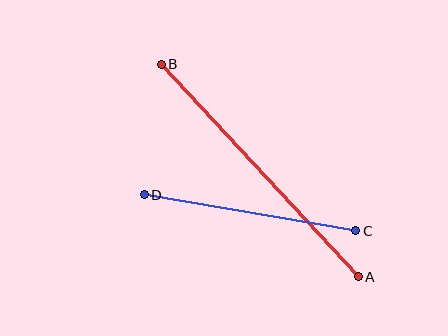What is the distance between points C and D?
The distance is approximately 214 pixels.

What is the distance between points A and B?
The distance is approximately 290 pixels.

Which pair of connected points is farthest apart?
Points A and B are farthest apart.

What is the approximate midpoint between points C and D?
The midpoint is at approximately (250, 213) pixels.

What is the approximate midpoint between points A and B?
The midpoint is at approximately (260, 170) pixels.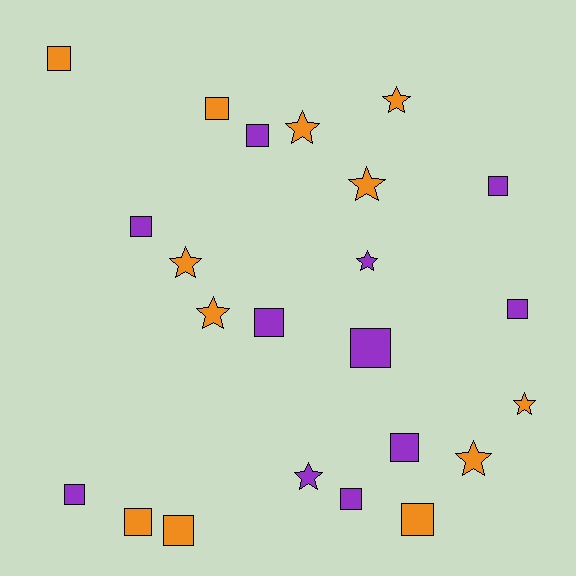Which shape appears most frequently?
Square, with 14 objects.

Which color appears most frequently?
Orange, with 12 objects.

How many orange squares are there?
There are 5 orange squares.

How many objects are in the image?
There are 23 objects.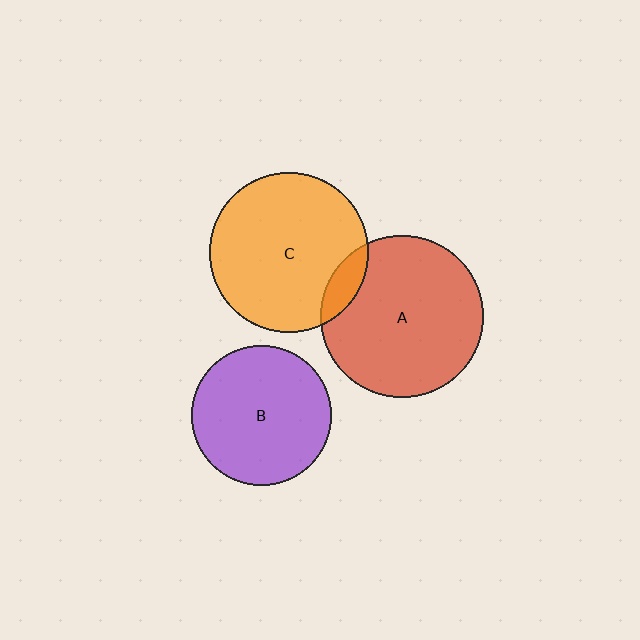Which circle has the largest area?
Circle A (red).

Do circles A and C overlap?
Yes.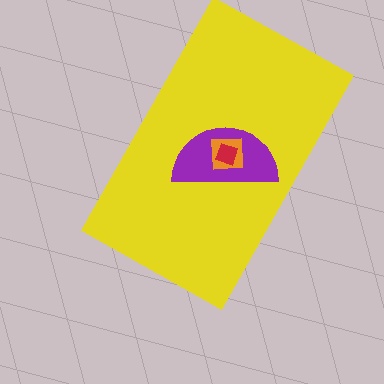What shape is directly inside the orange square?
The red diamond.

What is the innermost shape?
The red diamond.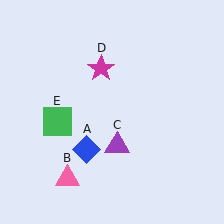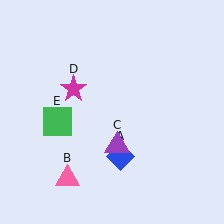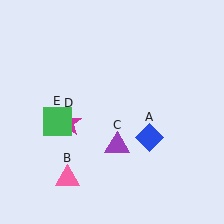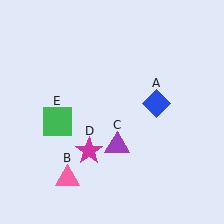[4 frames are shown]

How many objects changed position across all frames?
2 objects changed position: blue diamond (object A), magenta star (object D).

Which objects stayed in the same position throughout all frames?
Pink triangle (object B) and purple triangle (object C) and green square (object E) remained stationary.